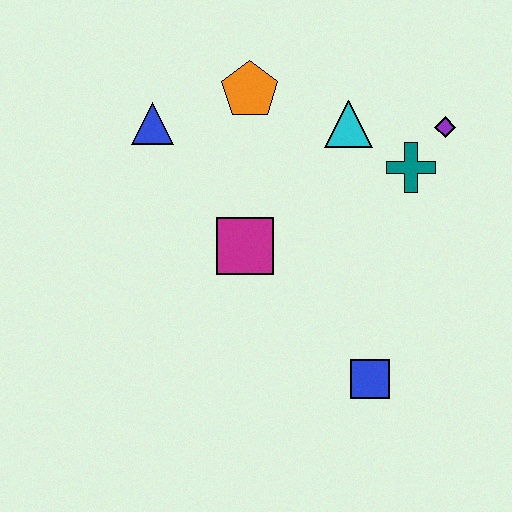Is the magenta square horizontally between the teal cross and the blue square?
No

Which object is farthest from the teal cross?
The blue triangle is farthest from the teal cross.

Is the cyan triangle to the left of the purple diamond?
Yes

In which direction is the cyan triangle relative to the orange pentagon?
The cyan triangle is to the right of the orange pentagon.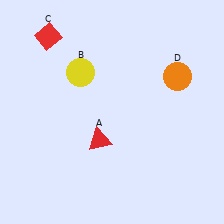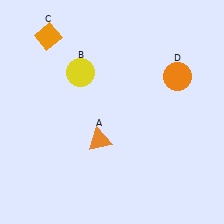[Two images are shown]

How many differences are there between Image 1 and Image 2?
There are 2 differences between the two images.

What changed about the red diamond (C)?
In Image 1, C is red. In Image 2, it changed to orange.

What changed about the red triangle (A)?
In Image 1, A is red. In Image 2, it changed to orange.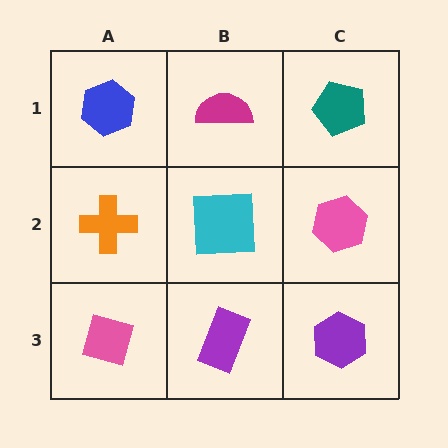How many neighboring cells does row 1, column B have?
3.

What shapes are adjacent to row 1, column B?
A cyan square (row 2, column B), a blue hexagon (row 1, column A), a teal pentagon (row 1, column C).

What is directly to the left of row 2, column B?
An orange cross.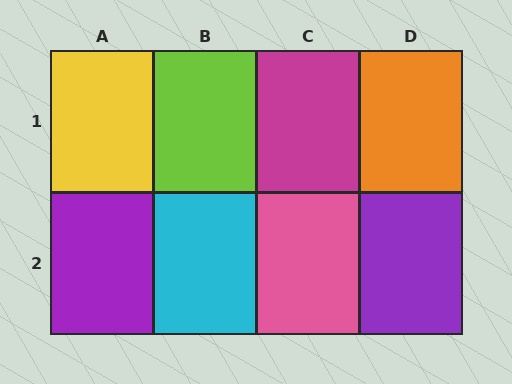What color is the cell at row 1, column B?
Lime.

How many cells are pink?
1 cell is pink.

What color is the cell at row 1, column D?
Orange.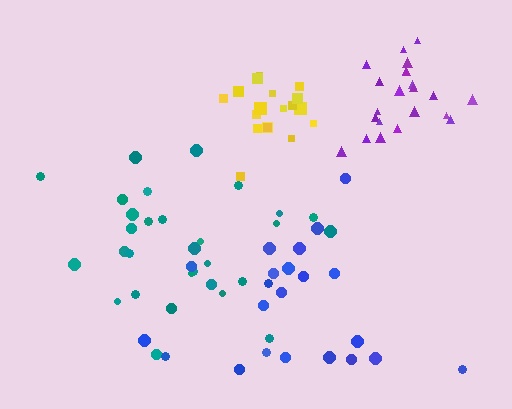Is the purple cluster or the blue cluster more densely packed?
Purple.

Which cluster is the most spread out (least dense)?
Blue.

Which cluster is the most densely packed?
Yellow.